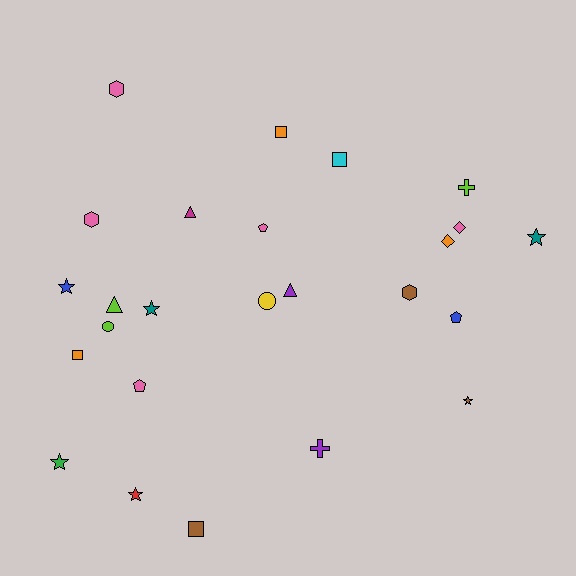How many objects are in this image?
There are 25 objects.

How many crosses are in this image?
There are 2 crosses.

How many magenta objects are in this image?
There is 1 magenta object.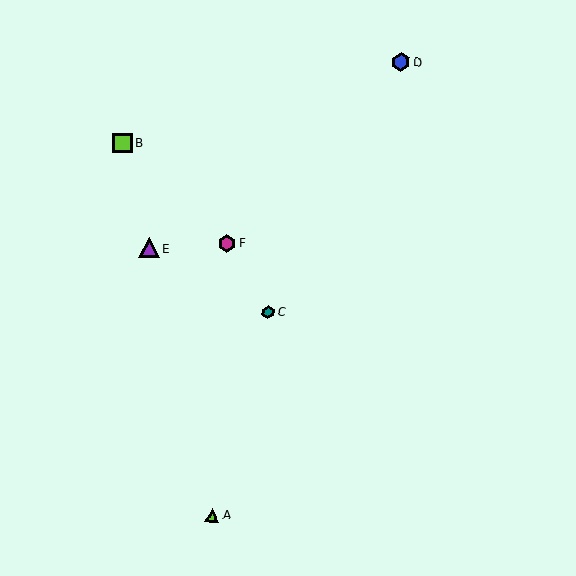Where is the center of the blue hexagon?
The center of the blue hexagon is at (401, 62).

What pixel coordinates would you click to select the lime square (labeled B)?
Click at (122, 143) to select the lime square B.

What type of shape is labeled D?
Shape D is a blue hexagon.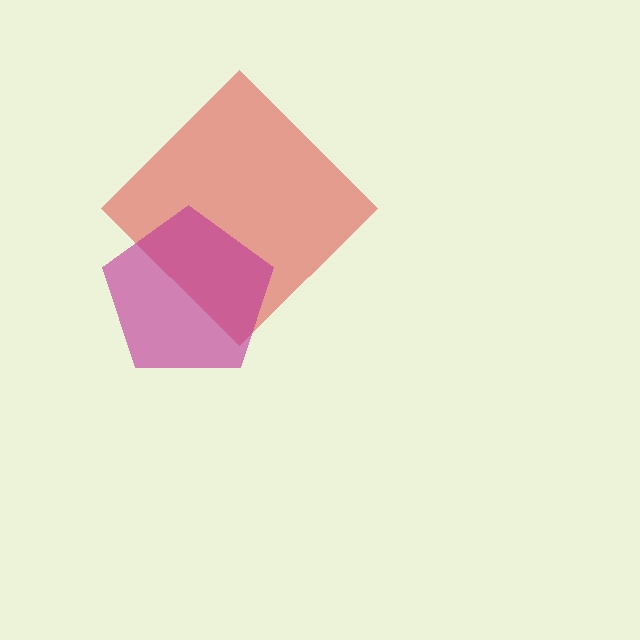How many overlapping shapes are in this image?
There are 2 overlapping shapes in the image.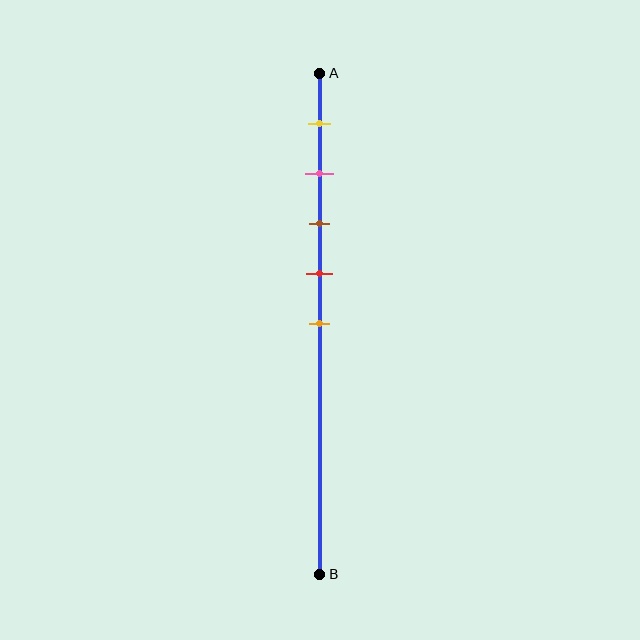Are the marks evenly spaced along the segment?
Yes, the marks are approximately evenly spaced.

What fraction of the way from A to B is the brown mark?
The brown mark is approximately 30% (0.3) of the way from A to B.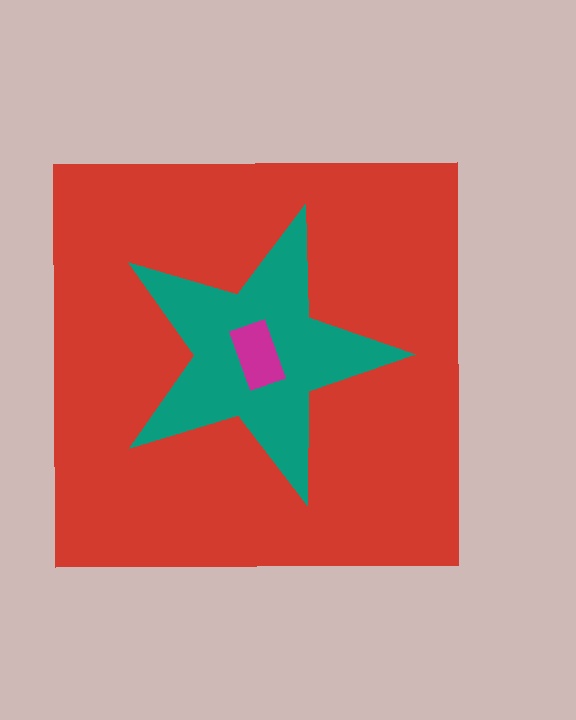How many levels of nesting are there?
3.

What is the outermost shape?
The red square.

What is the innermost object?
The magenta rectangle.